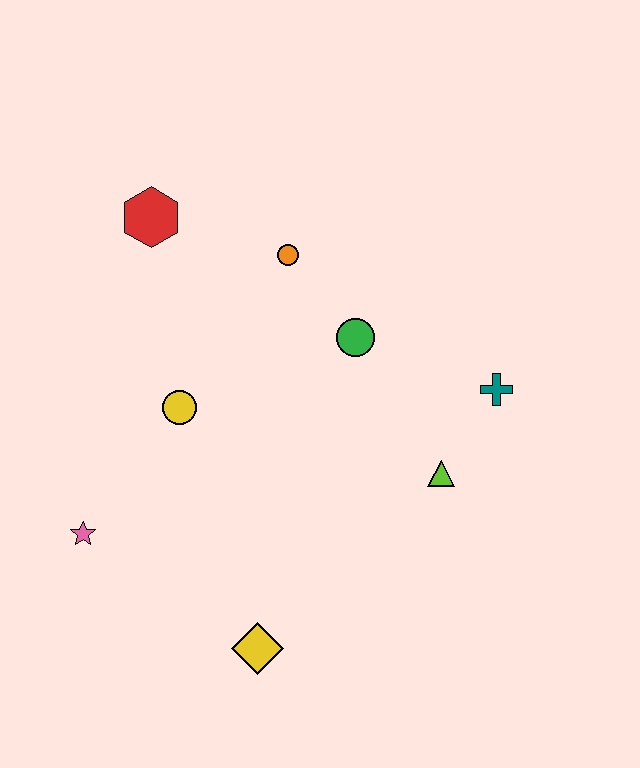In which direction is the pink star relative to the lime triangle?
The pink star is to the left of the lime triangle.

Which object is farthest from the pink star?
The teal cross is farthest from the pink star.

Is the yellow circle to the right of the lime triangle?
No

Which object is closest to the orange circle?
The green circle is closest to the orange circle.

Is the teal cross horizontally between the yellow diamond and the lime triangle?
No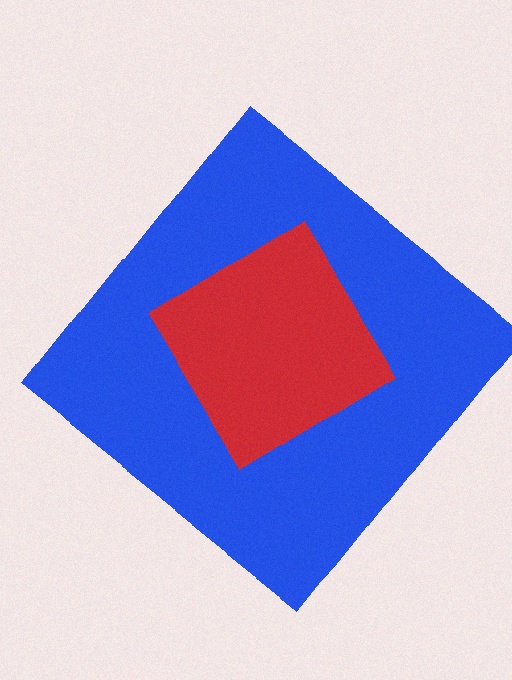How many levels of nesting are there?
2.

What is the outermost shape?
The blue diamond.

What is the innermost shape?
The red diamond.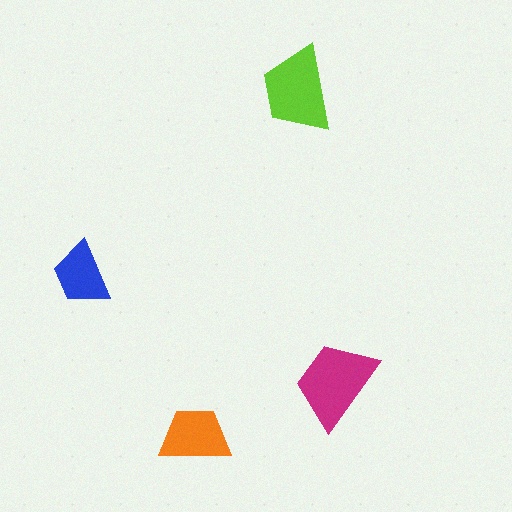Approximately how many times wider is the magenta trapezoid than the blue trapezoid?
About 1.5 times wider.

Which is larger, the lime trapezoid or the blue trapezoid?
The lime one.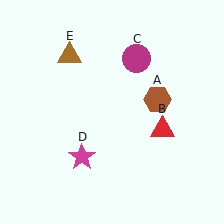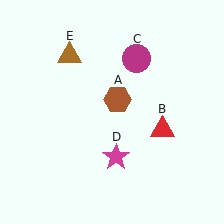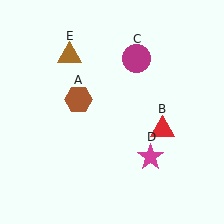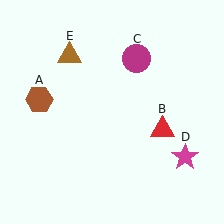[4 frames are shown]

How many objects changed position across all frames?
2 objects changed position: brown hexagon (object A), magenta star (object D).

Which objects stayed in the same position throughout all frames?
Red triangle (object B) and magenta circle (object C) and brown triangle (object E) remained stationary.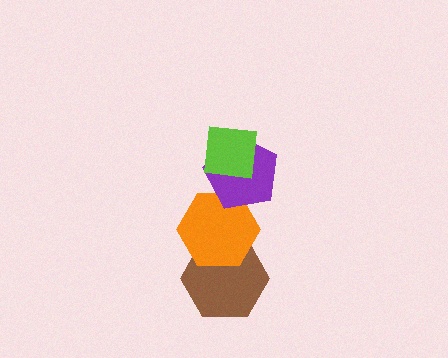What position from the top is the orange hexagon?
The orange hexagon is 3rd from the top.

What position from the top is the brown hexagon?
The brown hexagon is 4th from the top.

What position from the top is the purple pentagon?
The purple pentagon is 2nd from the top.